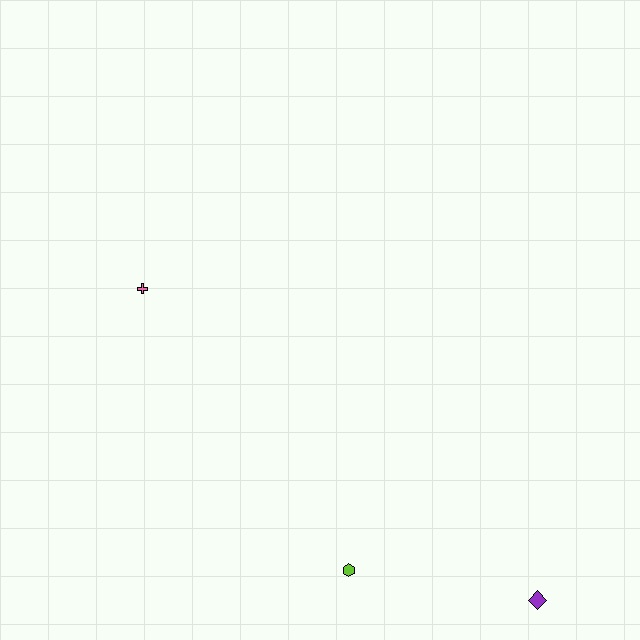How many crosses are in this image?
There is 1 cross.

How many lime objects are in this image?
There is 1 lime object.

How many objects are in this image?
There are 3 objects.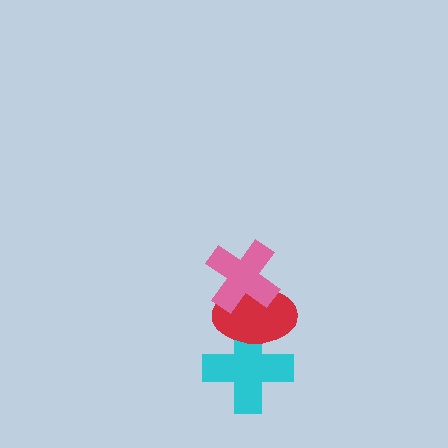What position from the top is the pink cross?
The pink cross is 1st from the top.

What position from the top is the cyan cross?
The cyan cross is 3rd from the top.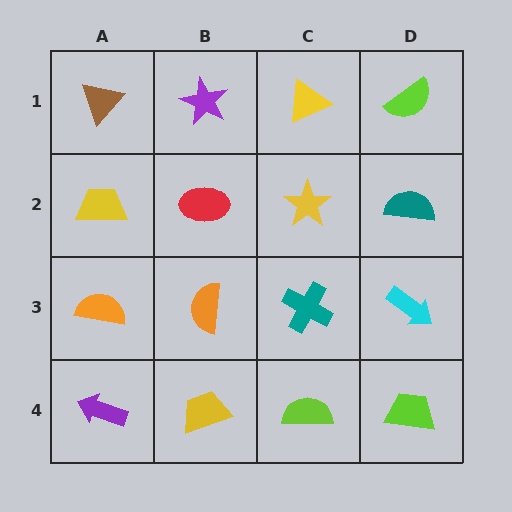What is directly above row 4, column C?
A teal cross.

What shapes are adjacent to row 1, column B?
A red ellipse (row 2, column B), a brown triangle (row 1, column A), a yellow triangle (row 1, column C).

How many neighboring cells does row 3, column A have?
3.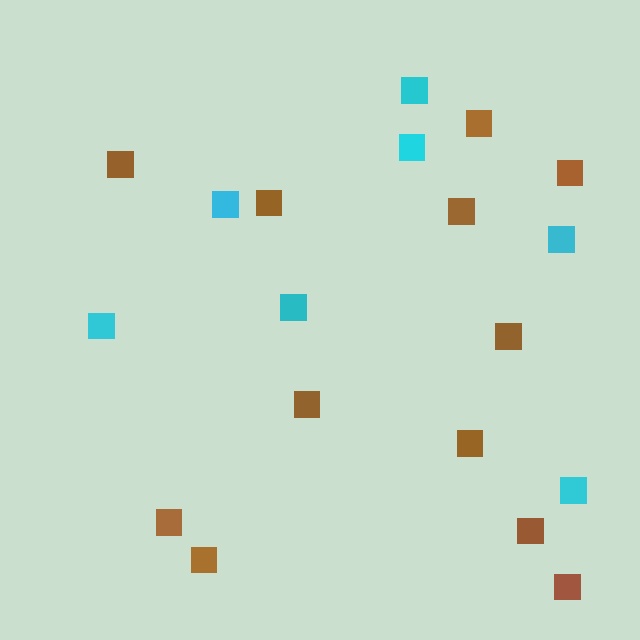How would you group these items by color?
There are 2 groups: one group of brown squares (12) and one group of cyan squares (7).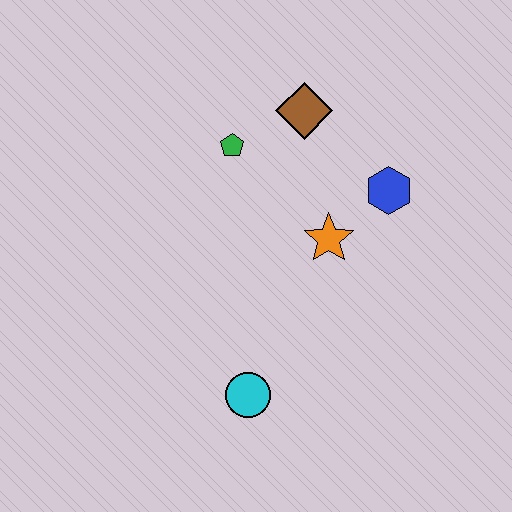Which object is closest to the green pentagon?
The brown diamond is closest to the green pentagon.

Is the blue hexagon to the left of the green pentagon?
No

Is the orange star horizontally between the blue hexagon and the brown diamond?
Yes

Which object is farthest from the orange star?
The cyan circle is farthest from the orange star.